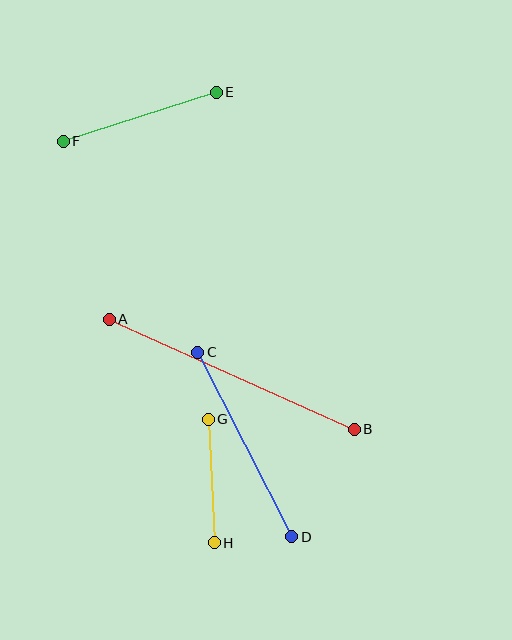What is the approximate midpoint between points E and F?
The midpoint is at approximately (140, 117) pixels.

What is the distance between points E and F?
The distance is approximately 160 pixels.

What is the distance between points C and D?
The distance is approximately 207 pixels.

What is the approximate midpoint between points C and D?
The midpoint is at approximately (245, 444) pixels.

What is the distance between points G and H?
The distance is approximately 124 pixels.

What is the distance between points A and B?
The distance is approximately 268 pixels.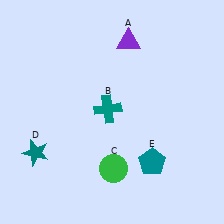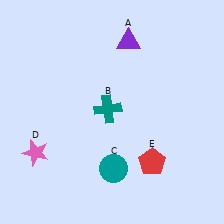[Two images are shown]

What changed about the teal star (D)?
In Image 1, D is teal. In Image 2, it changed to pink.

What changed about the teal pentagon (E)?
In Image 1, E is teal. In Image 2, it changed to red.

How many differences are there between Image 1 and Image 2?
There are 3 differences between the two images.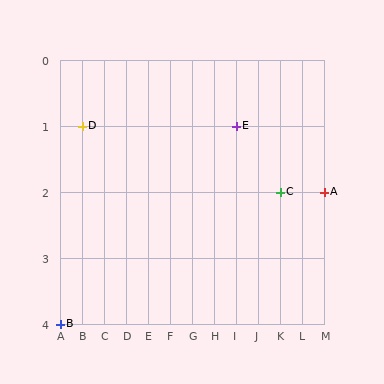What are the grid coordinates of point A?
Point A is at grid coordinates (M, 2).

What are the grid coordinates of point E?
Point E is at grid coordinates (I, 1).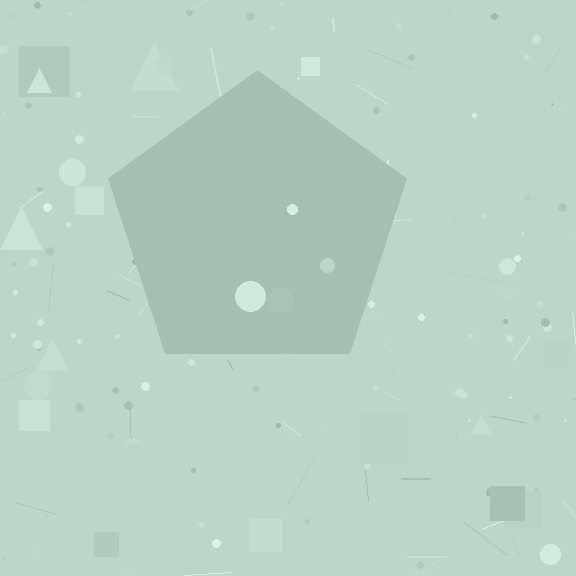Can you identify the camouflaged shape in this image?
The camouflaged shape is a pentagon.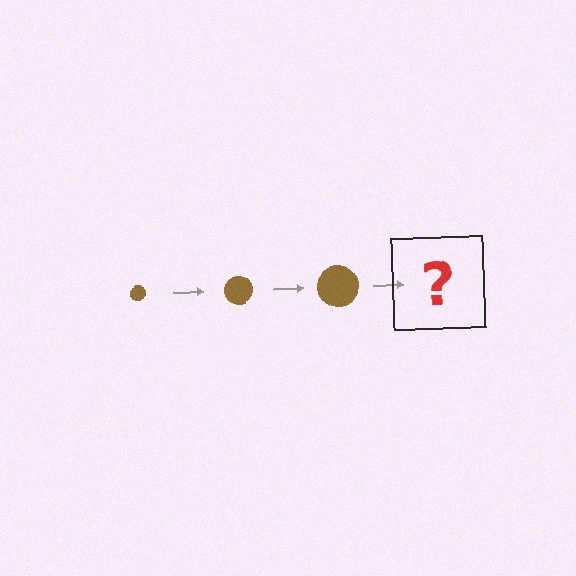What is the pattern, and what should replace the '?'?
The pattern is that the circle gets progressively larger each step. The '?' should be a brown circle, larger than the previous one.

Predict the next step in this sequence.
The next step is a brown circle, larger than the previous one.